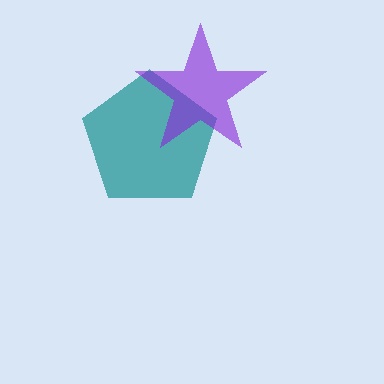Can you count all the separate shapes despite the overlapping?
Yes, there are 2 separate shapes.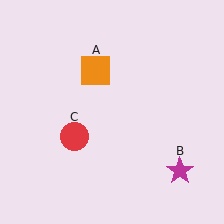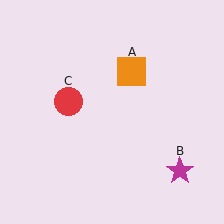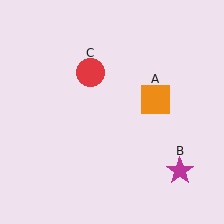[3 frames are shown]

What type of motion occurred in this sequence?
The orange square (object A), red circle (object C) rotated clockwise around the center of the scene.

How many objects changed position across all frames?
2 objects changed position: orange square (object A), red circle (object C).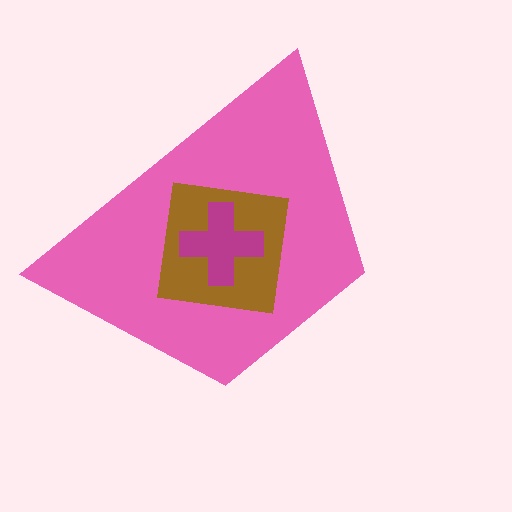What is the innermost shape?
The magenta cross.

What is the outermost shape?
The pink trapezoid.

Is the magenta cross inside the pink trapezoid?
Yes.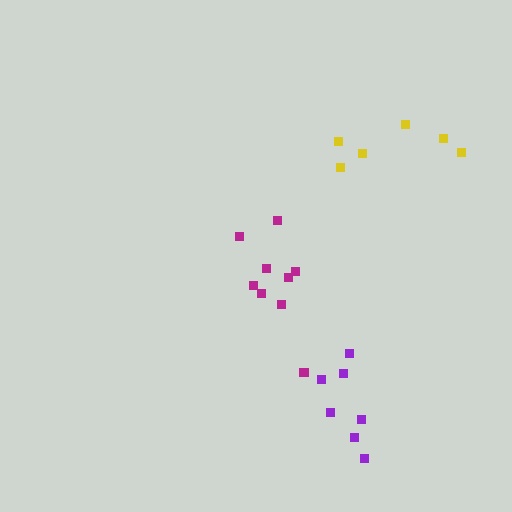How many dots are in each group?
Group 1: 9 dots, Group 2: 6 dots, Group 3: 7 dots (22 total).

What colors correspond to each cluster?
The clusters are colored: magenta, yellow, purple.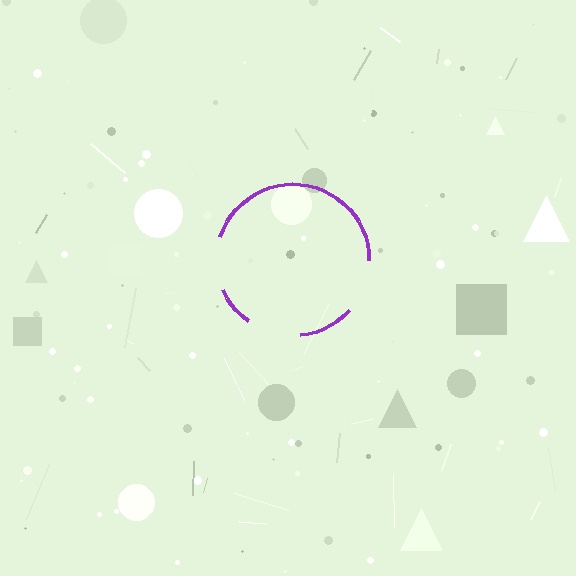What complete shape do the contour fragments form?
The contour fragments form a circle.